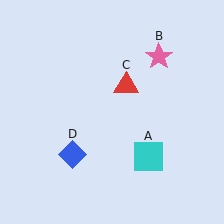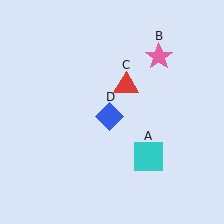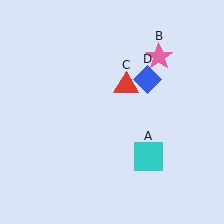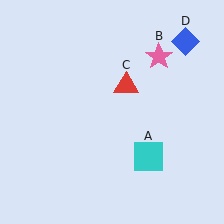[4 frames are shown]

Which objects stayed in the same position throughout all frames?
Cyan square (object A) and pink star (object B) and red triangle (object C) remained stationary.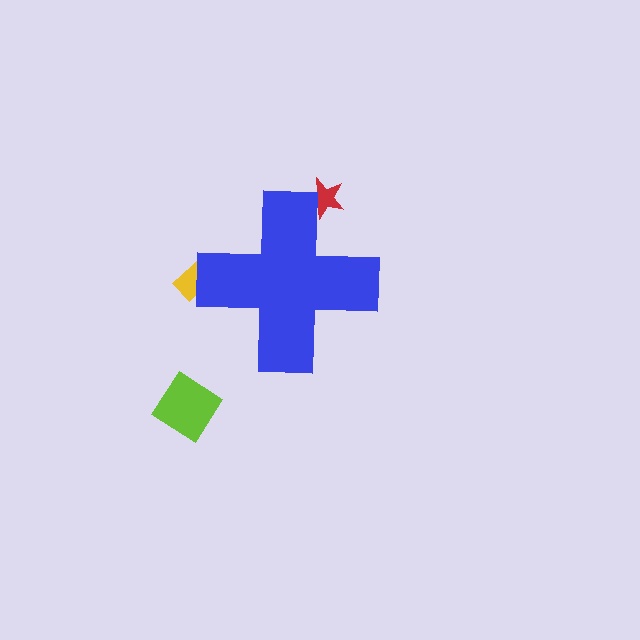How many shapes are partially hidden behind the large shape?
2 shapes are partially hidden.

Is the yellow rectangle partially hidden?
Yes, the yellow rectangle is partially hidden behind the blue cross.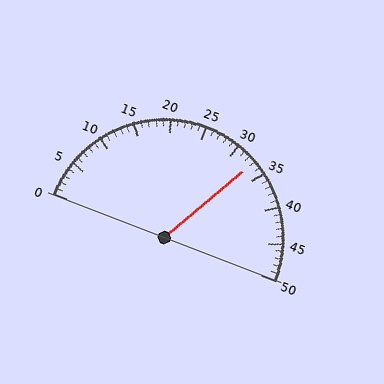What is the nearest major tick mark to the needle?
The nearest major tick mark is 35.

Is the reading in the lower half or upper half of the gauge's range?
The reading is in the upper half of the range (0 to 50).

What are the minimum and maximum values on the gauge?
The gauge ranges from 0 to 50.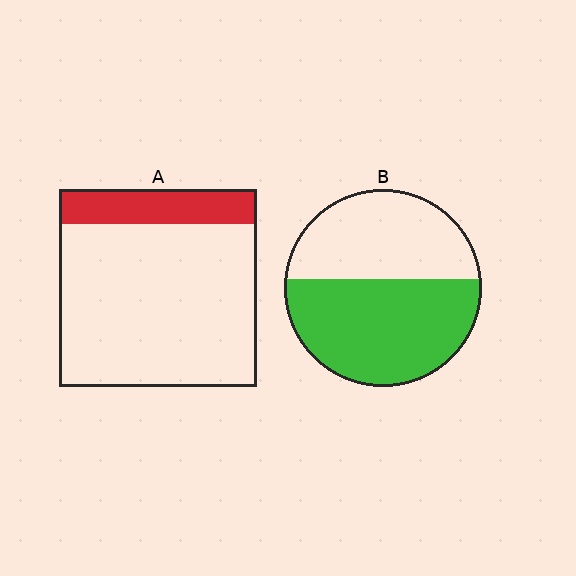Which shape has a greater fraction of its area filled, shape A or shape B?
Shape B.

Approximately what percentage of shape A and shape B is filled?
A is approximately 20% and B is approximately 55%.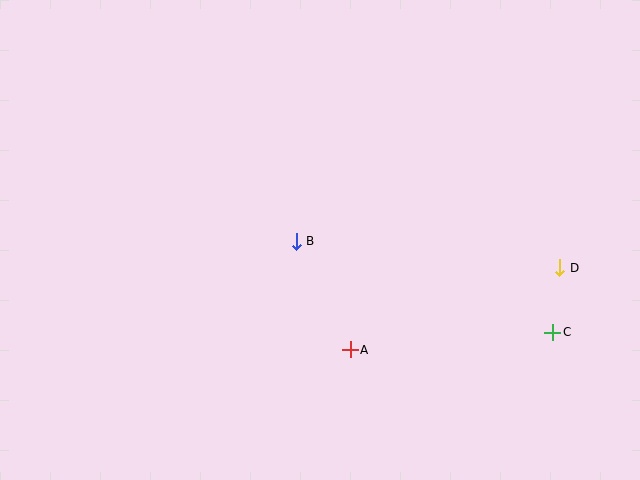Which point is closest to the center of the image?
Point B at (296, 241) is closest to the center.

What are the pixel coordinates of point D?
Point D is at (560, 268).